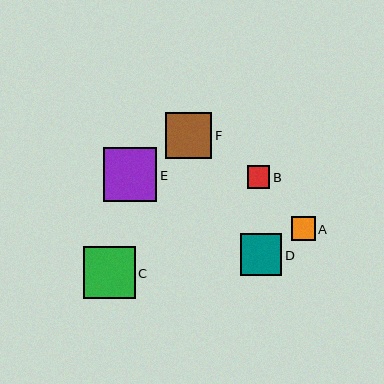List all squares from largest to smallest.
From largest to smallest: E, C, F, D, A, B.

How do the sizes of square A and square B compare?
Square A and square B are approximately the same size.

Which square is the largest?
Square E is the largest with a size of approximately 54 pixels.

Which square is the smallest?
Square B is the smallest with a size of approximately 23 pixels.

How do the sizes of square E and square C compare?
Square E and square C are approximately the same size.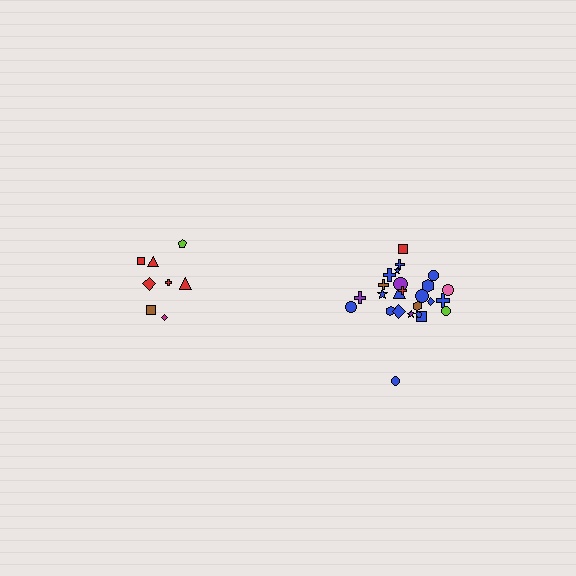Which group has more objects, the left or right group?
The right group.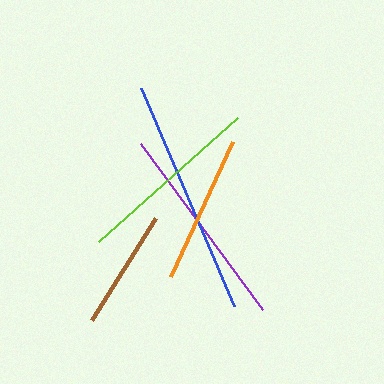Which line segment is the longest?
The blue line is the longest at approximately 237 pixels.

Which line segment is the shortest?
The brown line is the shortest at approximately 120 pixels.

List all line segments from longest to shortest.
From longest to shortest: blue, purple, lime, orange, brown.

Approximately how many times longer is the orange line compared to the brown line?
The orange line is approximately 1.2 times the length of the brown line.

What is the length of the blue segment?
The blue segment is approximately 237 pixels long.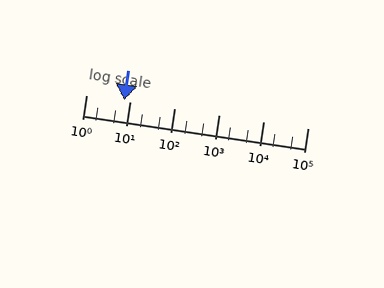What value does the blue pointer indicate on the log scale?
The pointer indicates approximately 7.1.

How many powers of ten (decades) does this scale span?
The scale spans 5 decades, from 1 to 100000.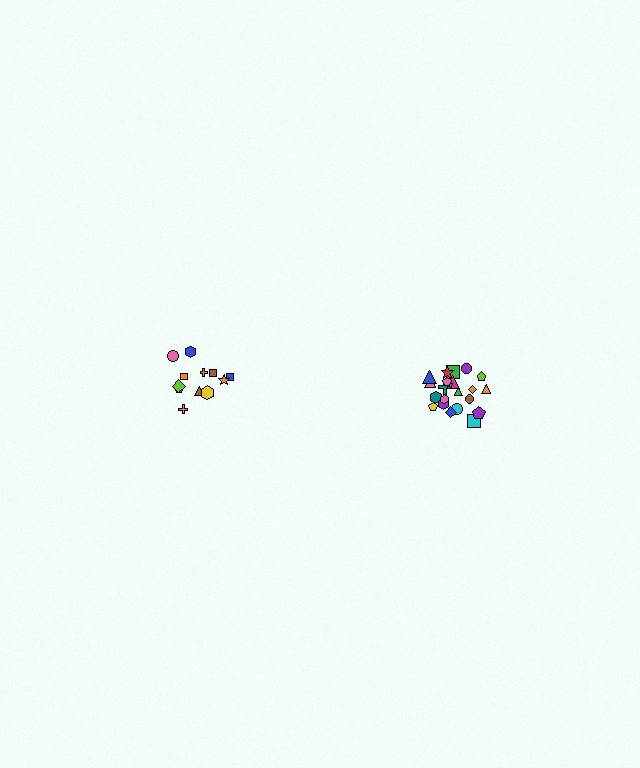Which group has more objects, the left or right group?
The right group.